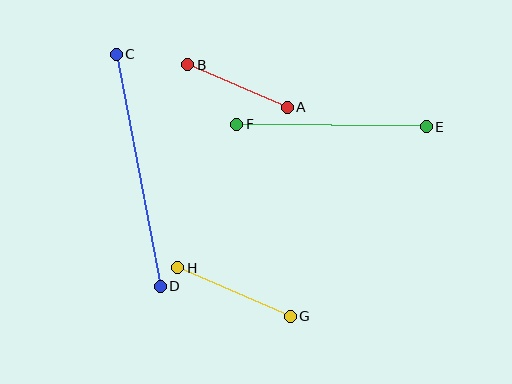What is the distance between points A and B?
The distance is approximately 108 pixels.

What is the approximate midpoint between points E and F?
The midpoint is at approximately (331, 125) pixels.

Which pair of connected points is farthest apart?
Points C and D are farthest apart.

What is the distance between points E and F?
The distance is approximately 189 pixels.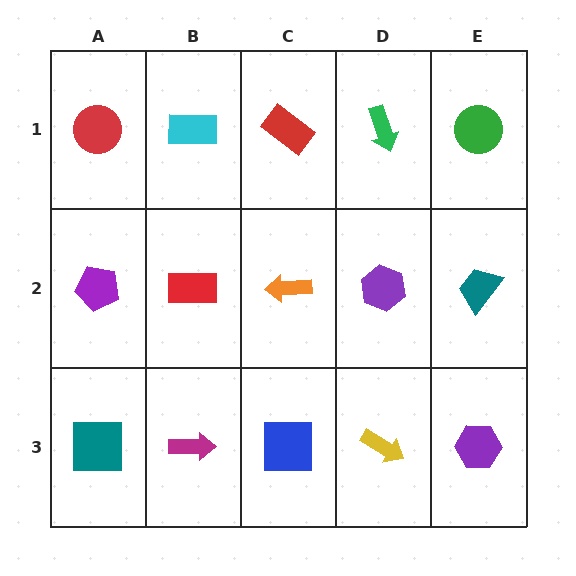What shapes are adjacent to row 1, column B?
A red rectangle (row 2, column B), a red circle (row 1, column A), a red rectangle (row 1, column C).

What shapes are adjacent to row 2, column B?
A cyan rectangle (row 1, column B), a magenta arrow (row 3, column B), a purple pentagon (row 2, column A), an orange arrow (row 2, column C).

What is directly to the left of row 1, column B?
A red circle.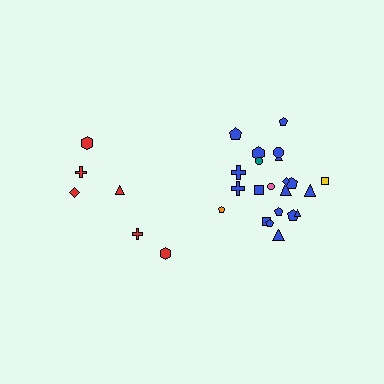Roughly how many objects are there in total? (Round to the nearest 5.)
Roughly 30 objects in total.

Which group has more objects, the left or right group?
The right group.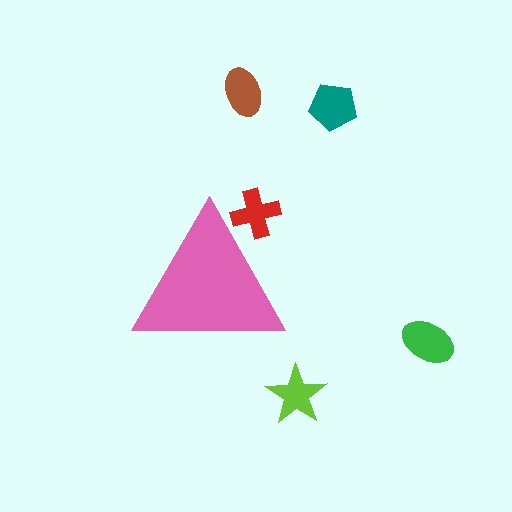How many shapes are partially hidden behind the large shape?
1 shape is partially hidden.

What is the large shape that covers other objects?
A pink triangle.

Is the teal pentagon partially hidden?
No, the teal pentagon is fully visible.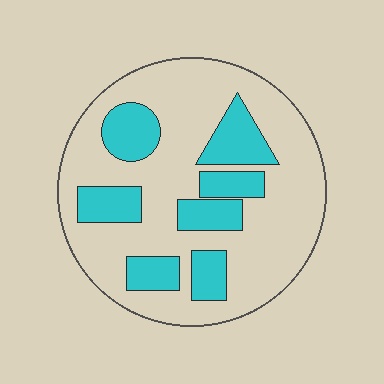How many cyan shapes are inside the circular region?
7.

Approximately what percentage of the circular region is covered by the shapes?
Approximately 30%.